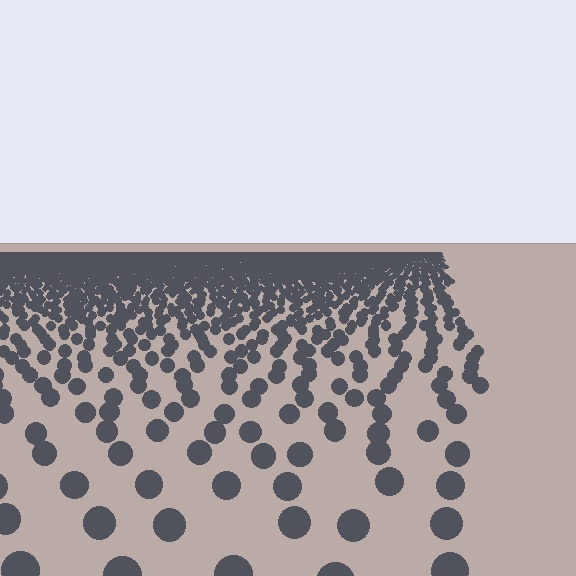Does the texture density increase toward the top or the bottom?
Density increases toward the top.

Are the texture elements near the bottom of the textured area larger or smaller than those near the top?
Larger. Near the bottom, elements are closer to the viewer and appear at a bigger on-screen size.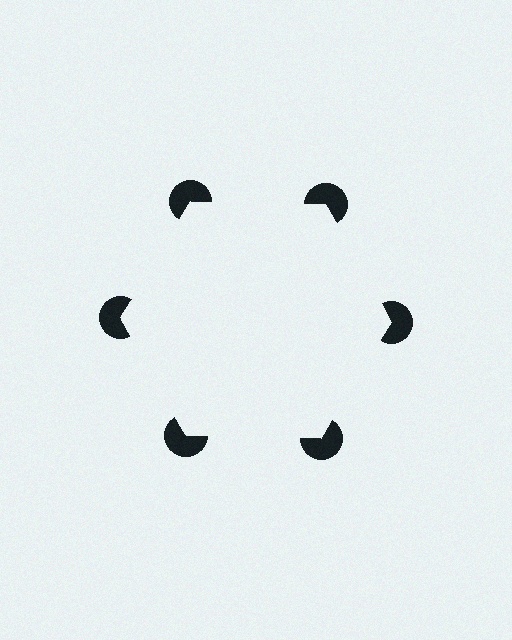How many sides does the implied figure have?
6 sides.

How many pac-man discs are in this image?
There are 6 — one at each vertex of the illusory hexagon.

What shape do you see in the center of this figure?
An illusory hexagon — its edges are inferred from the aligned wedge cuts in the pac-man discs, not physically drawn.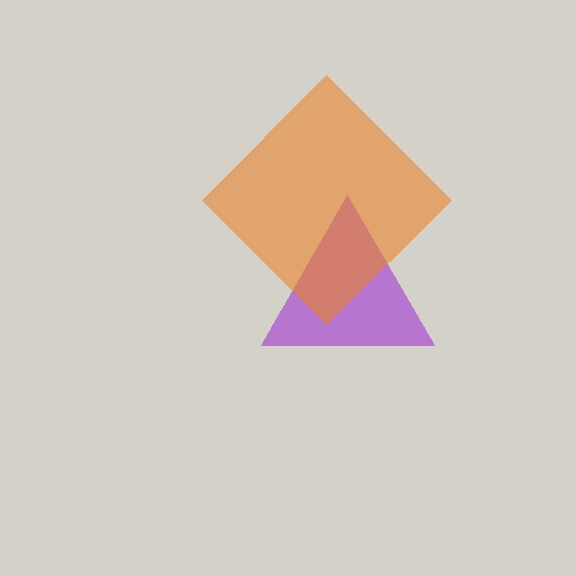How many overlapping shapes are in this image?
There are 2 overlapping shapes in the image.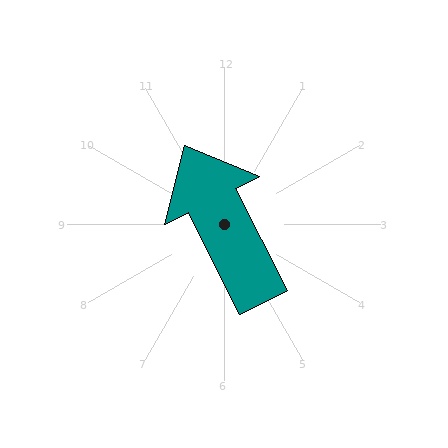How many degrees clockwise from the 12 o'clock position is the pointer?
Approximately 333 degrees.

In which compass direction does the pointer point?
Northwest.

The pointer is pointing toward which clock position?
Roughly 11 o'clock.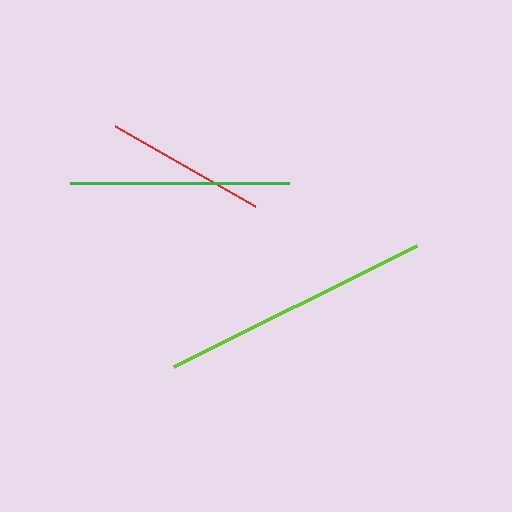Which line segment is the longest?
The lime line is the longest at approximately 272 pixels.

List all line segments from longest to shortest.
From longest to shortest: lime, green, red.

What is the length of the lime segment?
The lime segment is approximately 272 pixels long.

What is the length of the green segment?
The green segment is approximately 219 pixels long.